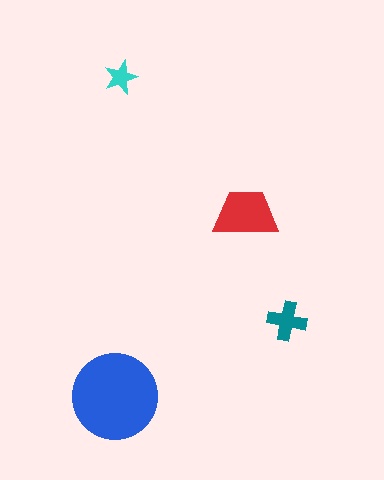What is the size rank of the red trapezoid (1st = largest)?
2nd.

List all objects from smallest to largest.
The cyan star, the teal cross, the red trapezoid, the blue circle.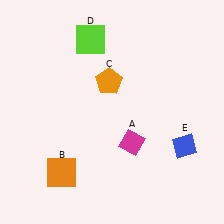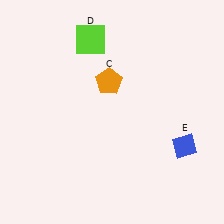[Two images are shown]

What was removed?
The magenta diamond (A), the orange square (B) were removed in Image 2.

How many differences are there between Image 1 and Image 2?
There are 2 differences between the two images.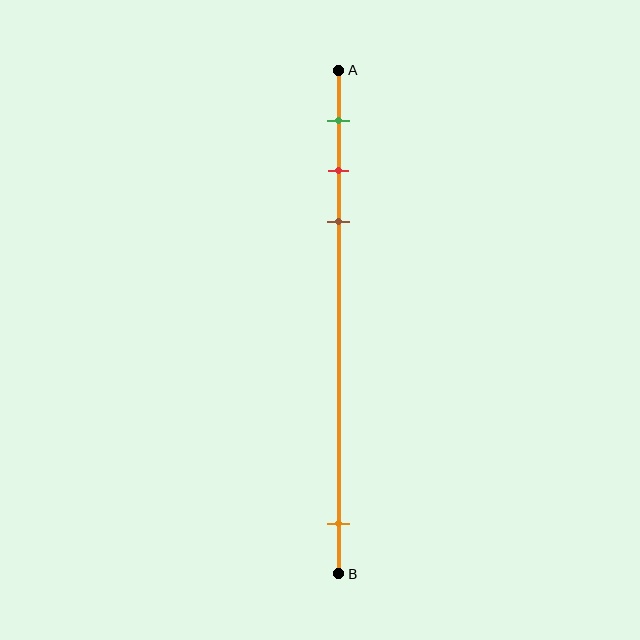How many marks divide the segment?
There are 4 marks dividing the segment.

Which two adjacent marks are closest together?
The red and brown marks are the closest adjacent pair.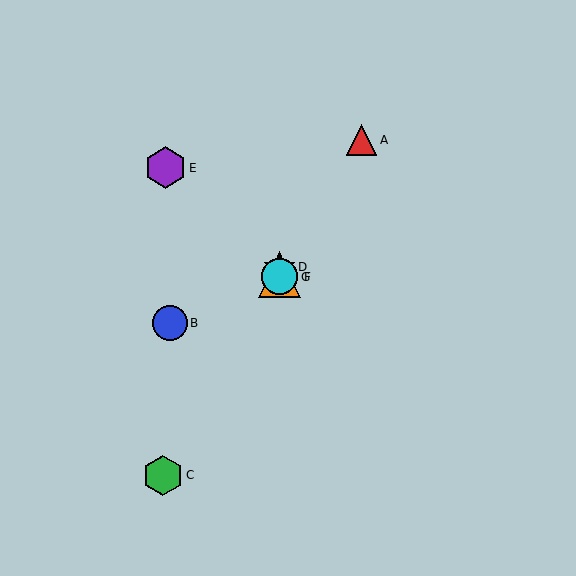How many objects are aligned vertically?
3 objects (D, F, G) are aligned vertically.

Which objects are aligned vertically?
Objects D, F, G are aligned vertically.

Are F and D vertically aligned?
Yes, both are at x≈280.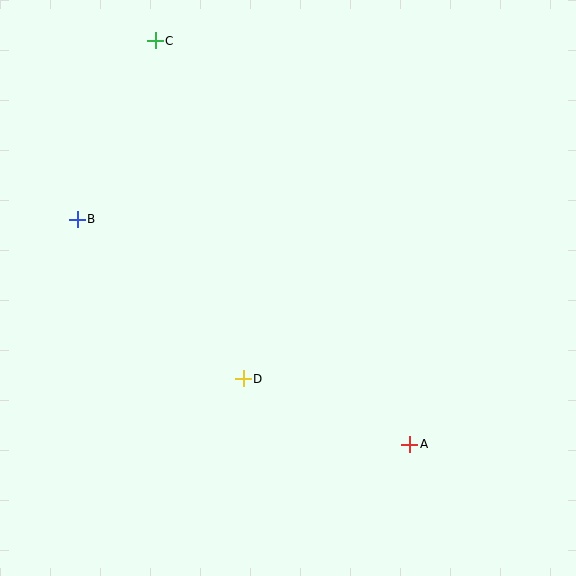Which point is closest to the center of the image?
Point D at (243, 379) is closest to the center.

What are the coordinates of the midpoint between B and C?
The midpoint between B and C is at (116, 130).